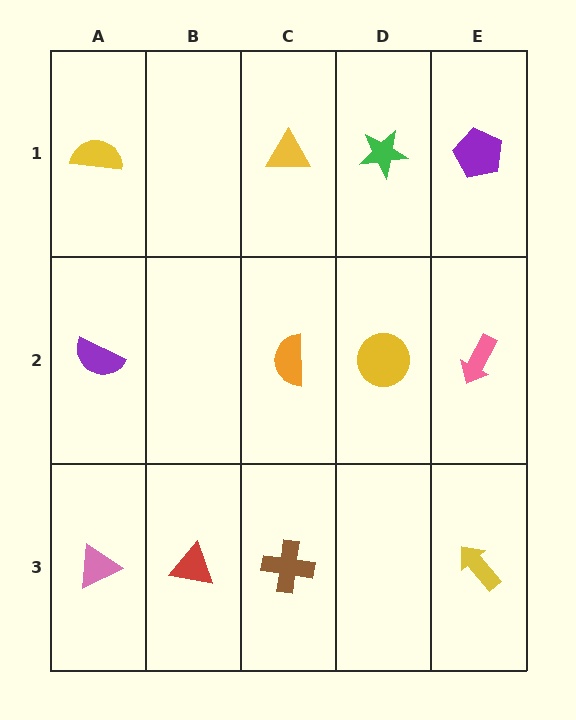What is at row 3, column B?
A red triangle.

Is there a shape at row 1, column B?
No, that cell is empty.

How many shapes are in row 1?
4 shapes.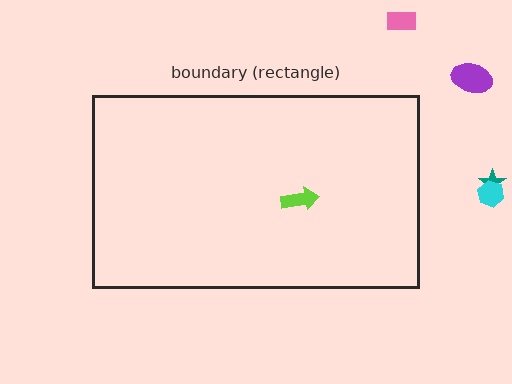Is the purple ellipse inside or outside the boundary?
Outside.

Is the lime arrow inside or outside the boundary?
Inside.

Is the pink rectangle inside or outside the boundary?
Outside.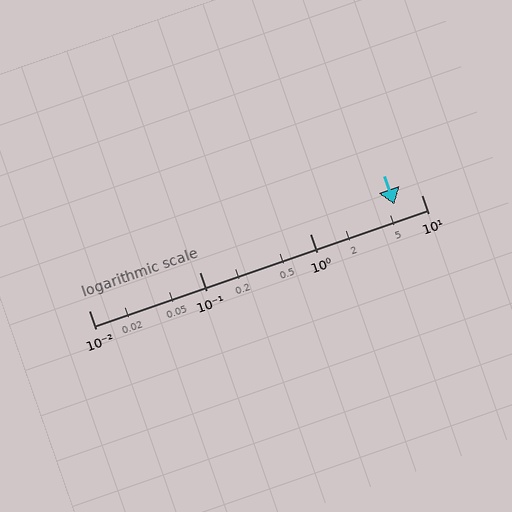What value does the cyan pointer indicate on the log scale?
The pointer indicates approximately 5.7.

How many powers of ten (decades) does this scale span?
The scale spans 3 decades, from 0.01 to 10.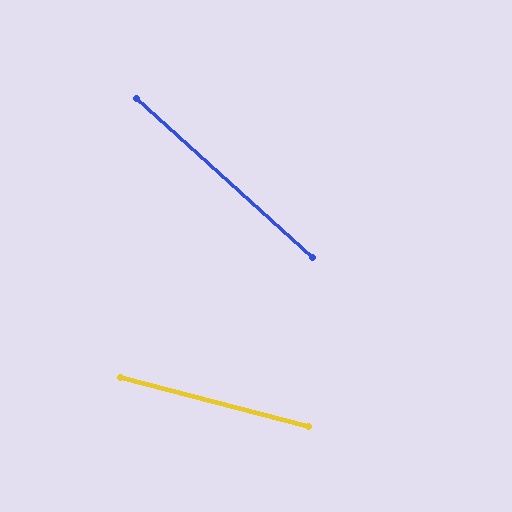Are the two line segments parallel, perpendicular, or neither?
Neither parallel nor perpendicular — they differ by about 27°.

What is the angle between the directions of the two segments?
Approximately 27 degrees.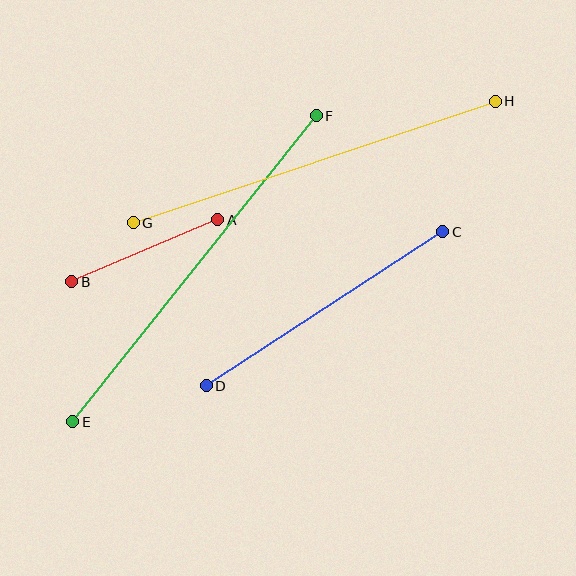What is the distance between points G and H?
The distance is approximately 382 pixels.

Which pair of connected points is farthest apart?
Points E and F are farthest apart.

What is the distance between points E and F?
The distance is approximately 391 pixels.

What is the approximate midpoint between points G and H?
The midpoint is at approximately (314, 162) pixels.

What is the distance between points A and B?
The distance is approximately 159 pixels.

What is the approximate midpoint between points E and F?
The midpoint is at approximately (194, 269) pixels.